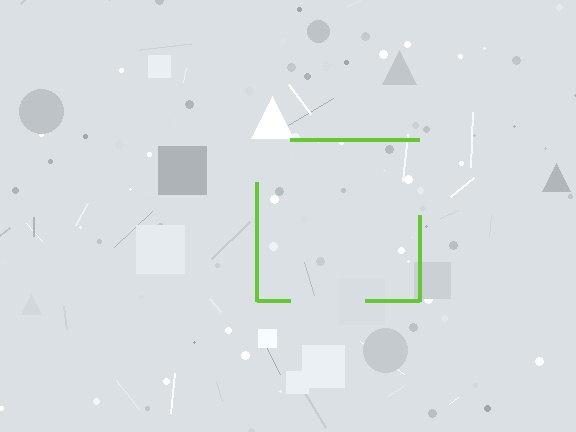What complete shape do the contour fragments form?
The contour fragments form a square.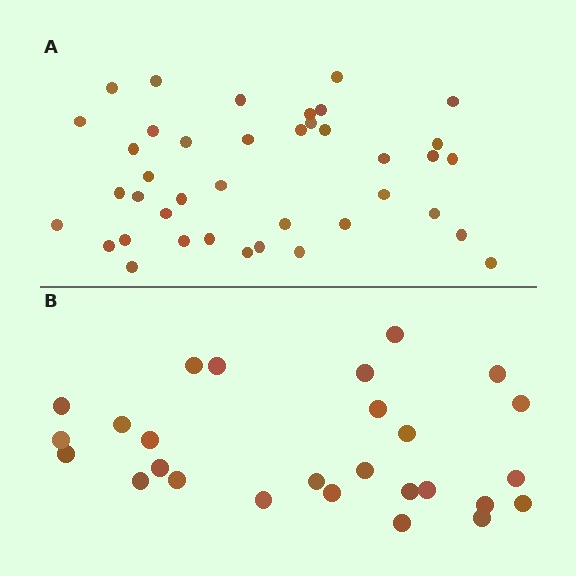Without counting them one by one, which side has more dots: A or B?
Region A (the top region) has more dots.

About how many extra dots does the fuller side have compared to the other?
Region A has approximately 15 more dots than region B.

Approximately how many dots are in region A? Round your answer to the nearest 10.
About 40 dots.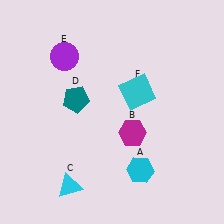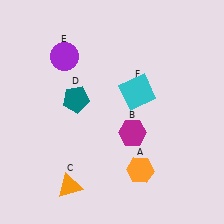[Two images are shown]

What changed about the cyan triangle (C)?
In Image 1, C is cyan. In Image 2, it changed to orange.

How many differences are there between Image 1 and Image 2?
There are 2 differences between the two images.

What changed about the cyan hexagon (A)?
In Image 1, A is cyan. In Image 2, it changed to orange.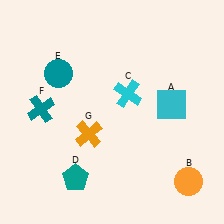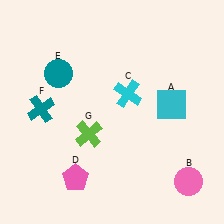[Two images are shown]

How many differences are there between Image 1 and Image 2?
There are 3 differences between the two images.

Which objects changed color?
B changed from orange to pink. D changed from teal to pink. G changed from orange to lime.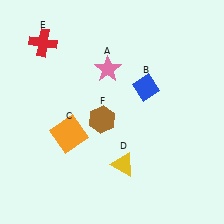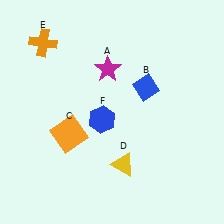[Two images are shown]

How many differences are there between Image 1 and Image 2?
There are 3 differences between the two images.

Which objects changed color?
A changed from pink to magenta. E changed from red to orange. F changed from brown to blue.